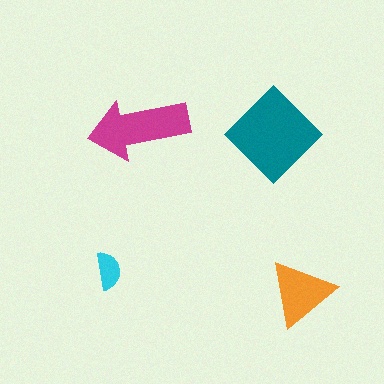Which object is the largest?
The teal diamond.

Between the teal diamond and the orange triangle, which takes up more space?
The teal diamond.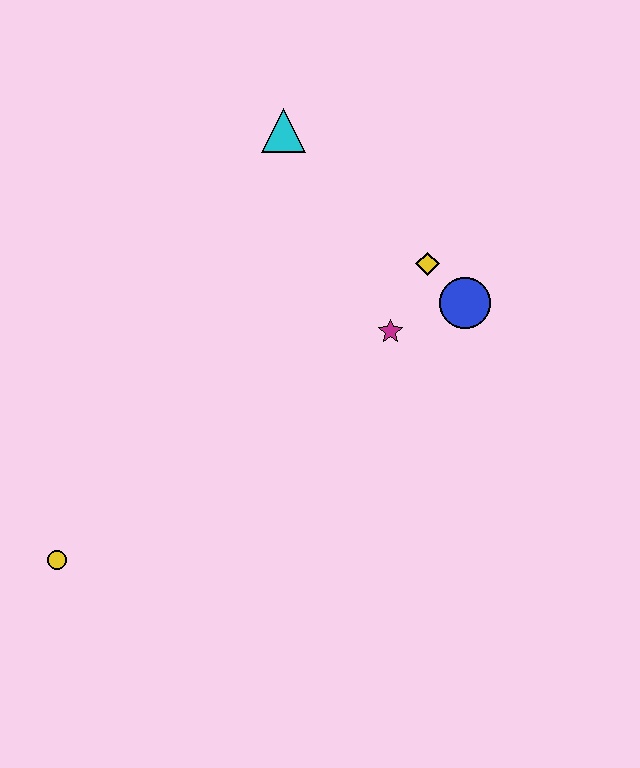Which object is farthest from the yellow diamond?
The yellow circle is farthest from the yellow diamond.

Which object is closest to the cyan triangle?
The yellow diamond is closest to the cyan triangle.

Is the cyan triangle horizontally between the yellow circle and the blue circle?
Yes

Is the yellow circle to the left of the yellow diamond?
Yes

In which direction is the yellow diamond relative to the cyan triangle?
The yellow diamond is to the right of the cyan triangle.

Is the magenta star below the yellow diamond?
Yes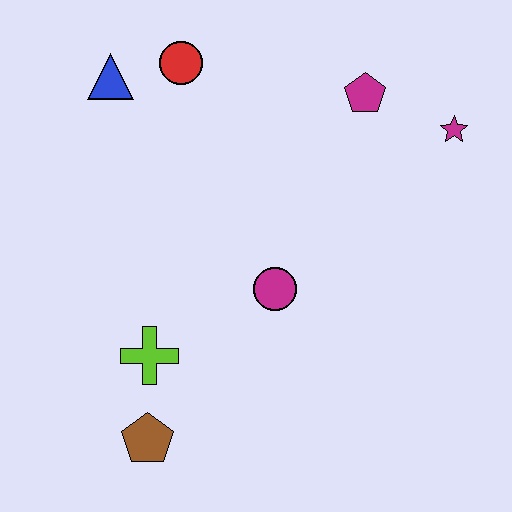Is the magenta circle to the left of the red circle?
No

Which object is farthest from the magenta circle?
The blue triangle is farthest from the magenta circle.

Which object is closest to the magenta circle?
The lime cross is closest to the magenta circle.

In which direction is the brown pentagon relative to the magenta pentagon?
The brown pentagon is below the magenta pentagon.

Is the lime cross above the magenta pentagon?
No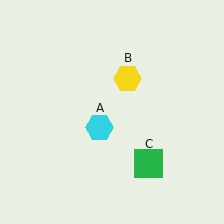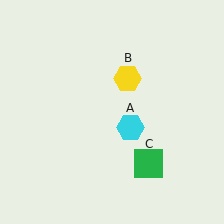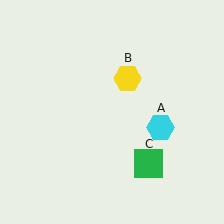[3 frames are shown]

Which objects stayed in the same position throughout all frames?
Yellow hexagon (object B) and green square (object C) remained stationary.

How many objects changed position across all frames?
1 object changed position: cyan hexagon (object A).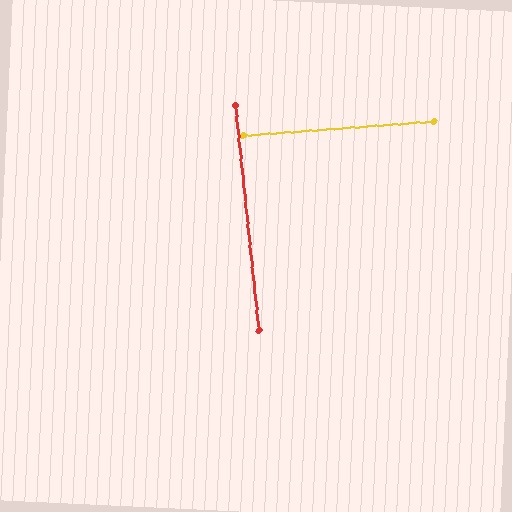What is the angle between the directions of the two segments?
Approximately 88 degrees.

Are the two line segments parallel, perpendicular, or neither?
Perpendicular — they meet at approximately 88°.